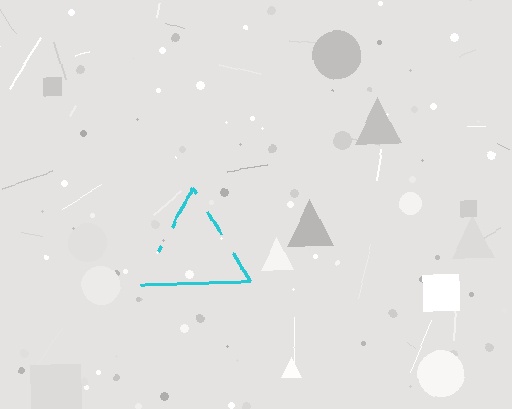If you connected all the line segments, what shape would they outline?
They would outline a triangle.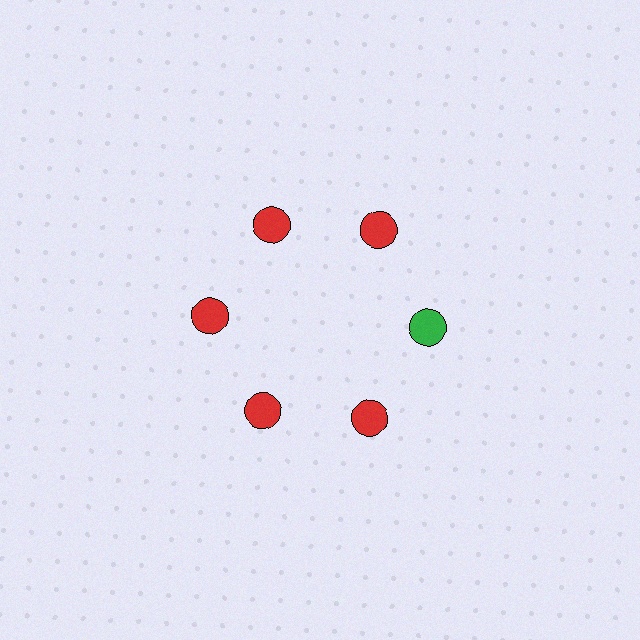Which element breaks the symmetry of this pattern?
The green circle at roughly the 3 o'clock position breaks the symmetry. All other shapes are red circles.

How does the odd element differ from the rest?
It has a different color: green instead of red.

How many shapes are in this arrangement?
There are 6 shapes arranged in a ring pattern.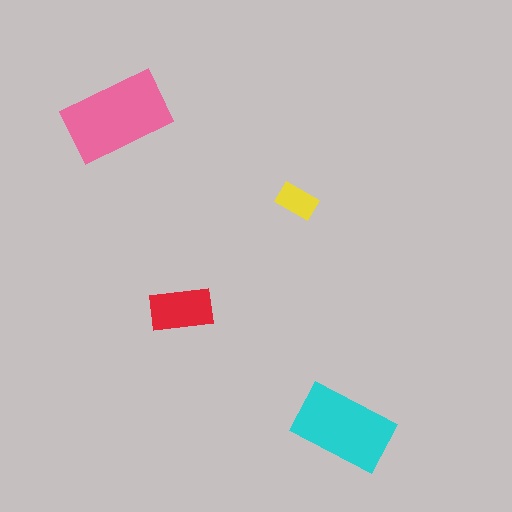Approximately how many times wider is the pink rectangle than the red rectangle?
About 1.5 times wider.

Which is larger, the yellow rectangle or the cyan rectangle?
The cyan one.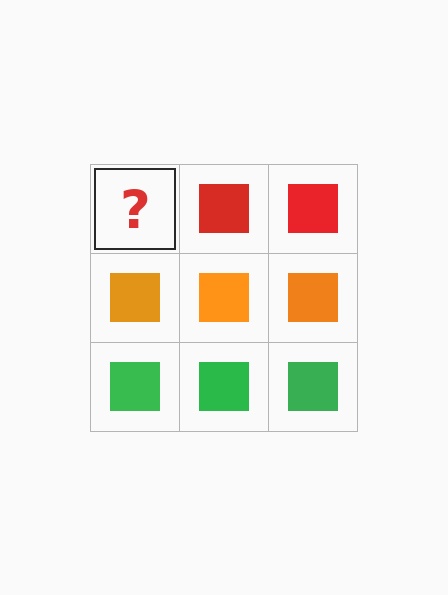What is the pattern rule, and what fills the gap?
The rule is that each row has a consistent color. The gap should be filled with a red square.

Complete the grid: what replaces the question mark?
The question mark should be replaced with a red square.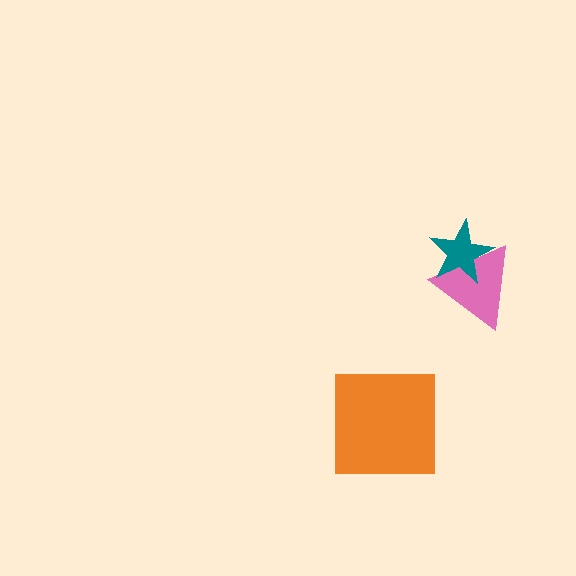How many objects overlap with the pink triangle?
1 object overlaps with the pink triangle.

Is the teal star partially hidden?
No, no other shape covers it.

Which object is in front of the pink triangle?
The teal star is in front of the pink triangle.